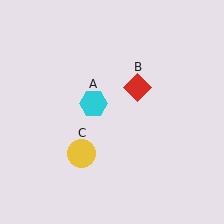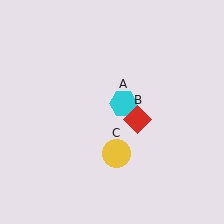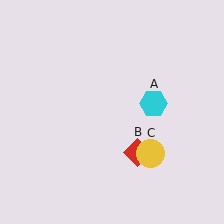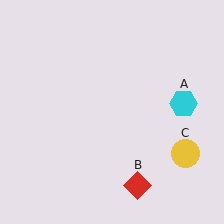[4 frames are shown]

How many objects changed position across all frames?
3 objects changed position: cyan hexagon (object A), red diamond (object B), yellow circle (object C).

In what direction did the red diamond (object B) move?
The red diamond (object B) moved down.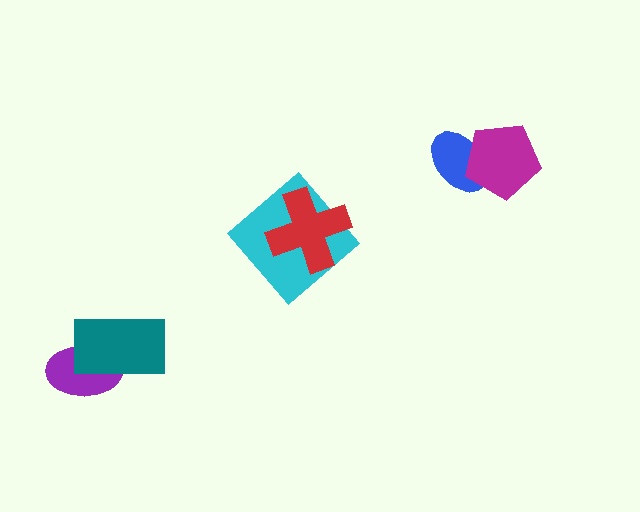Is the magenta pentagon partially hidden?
No, no other shape covers it.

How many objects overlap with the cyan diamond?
1 object overlaps with the cyan diamond.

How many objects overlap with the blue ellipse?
1 object overlaps with the blue ellipse.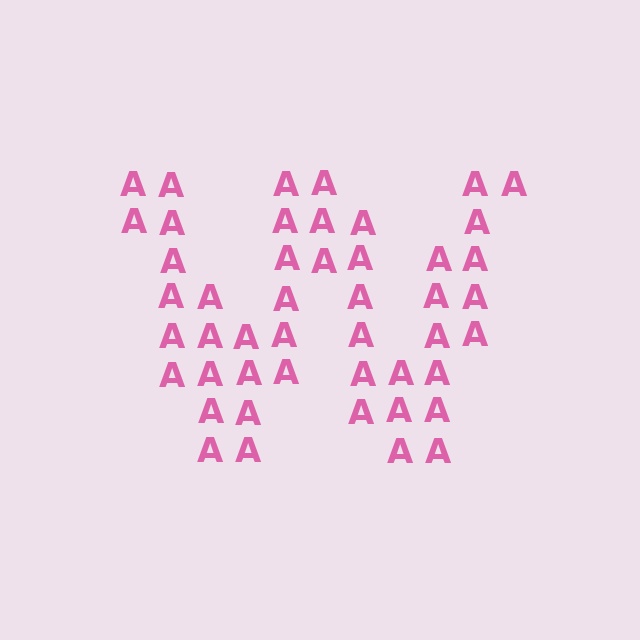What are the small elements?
The small elements are letter A's.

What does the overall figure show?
The overall figure shows the letter W.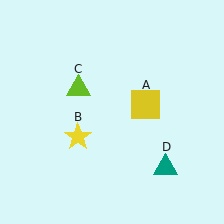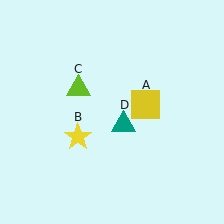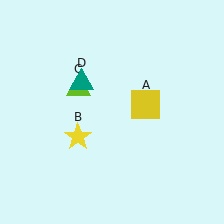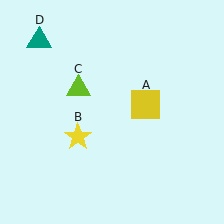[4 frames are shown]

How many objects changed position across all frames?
1 object changed position: teal triangle (object D).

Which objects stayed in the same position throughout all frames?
Yellow square (object A) and yellow star (object B) and lime triangle (object C) remained stationary.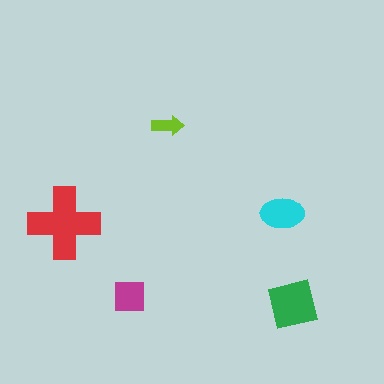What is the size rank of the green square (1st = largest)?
2nd.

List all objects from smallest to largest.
The lime arrow, the magenta square, the cyan ellipse, the green square, the red cross.